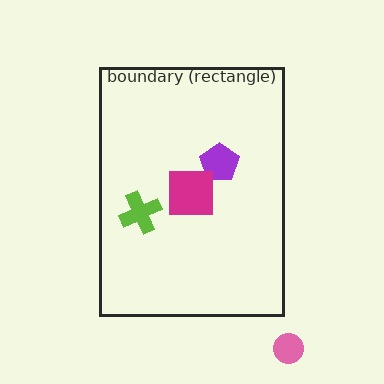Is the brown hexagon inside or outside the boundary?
Inside.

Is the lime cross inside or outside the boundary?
Inside.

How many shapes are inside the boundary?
4 inside, 1 outside.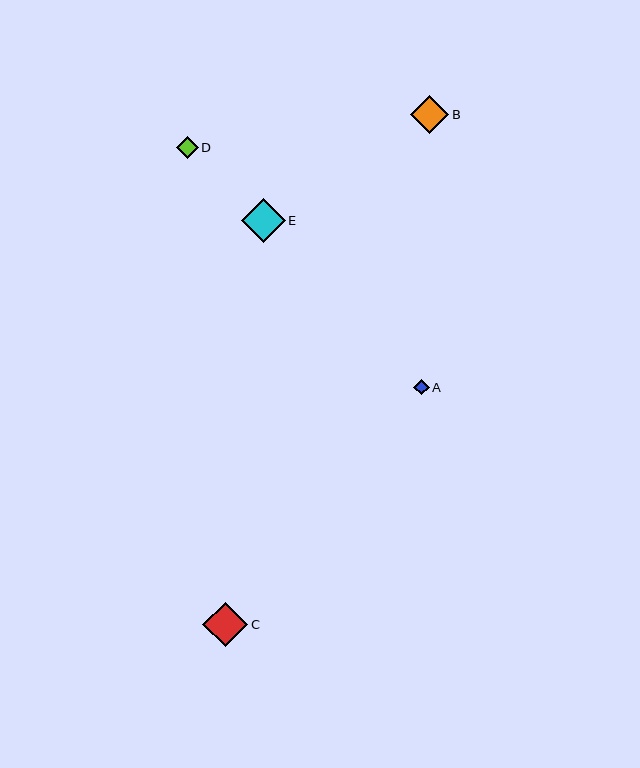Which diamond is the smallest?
Diamond A is the smallest with a size of approximately 16 pixels.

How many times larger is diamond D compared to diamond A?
Diamond D is approximately 1.4 times the size of diamond A.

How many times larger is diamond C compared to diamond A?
Diamond C is approximately 2.9 times the size of diamond A.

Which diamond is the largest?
Diamond C is the largest with a size of approximately 45 pixels.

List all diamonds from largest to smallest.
From largest to smallest: C, E, B, D, A.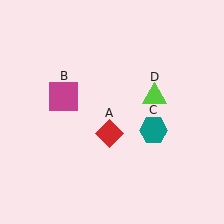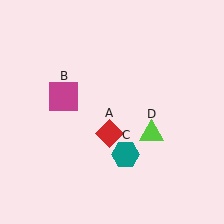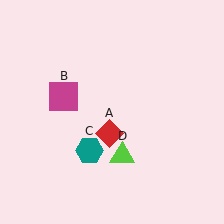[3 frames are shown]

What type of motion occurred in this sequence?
The teal hexagon (object C), lime triangle (object D) rotated clockwise around the center of the scene.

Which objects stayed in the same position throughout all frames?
Red diamond (object A) and magenta square (object B) remained stationary.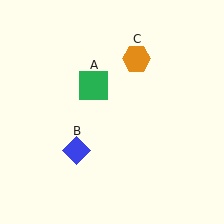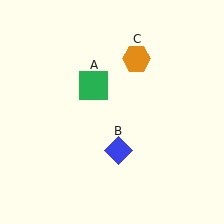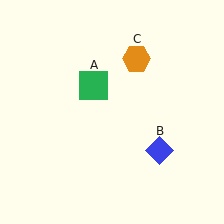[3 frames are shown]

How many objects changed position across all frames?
1 object changed position: blue diamond (object B).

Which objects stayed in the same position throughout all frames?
Green square (object A) and orange hexagon (object C) remained stationary.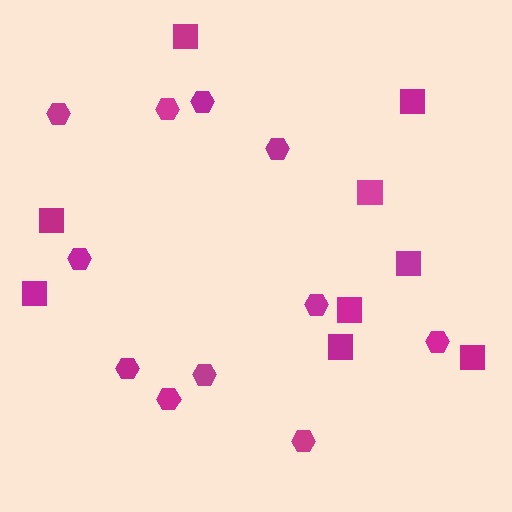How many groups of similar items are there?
There are 2 groups: one group of hexagons (11) and one group of squares (9).